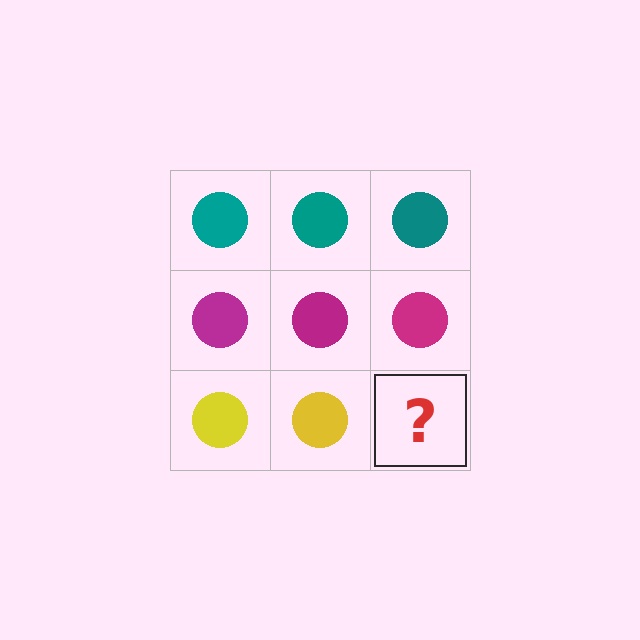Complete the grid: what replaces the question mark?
The question mark should be replaced with a yellow circle.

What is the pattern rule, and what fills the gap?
The rule is that each row has a consistent color. The gap should be filled with a yellow circle.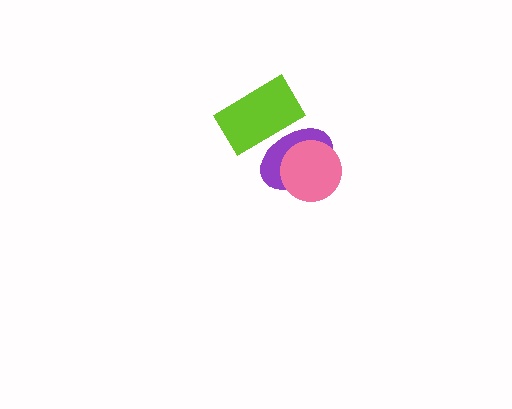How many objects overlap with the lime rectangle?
1 object overlaps with the lime rectangle.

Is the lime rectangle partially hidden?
Yes, it is partially covered by another shape.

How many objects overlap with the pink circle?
1 object overlaps with the pink circle.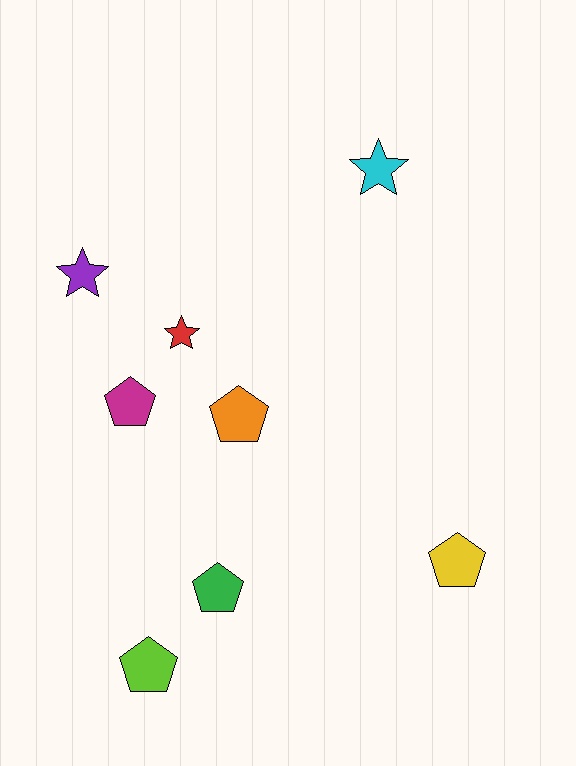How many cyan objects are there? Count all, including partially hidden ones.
There is 1 cyan object.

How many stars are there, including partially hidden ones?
There are 3 stars.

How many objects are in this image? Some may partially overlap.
There are 8 objects.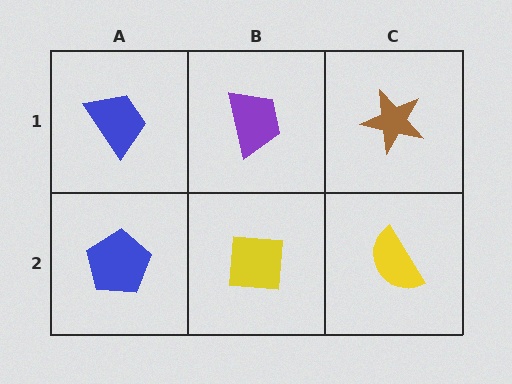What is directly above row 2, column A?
A blue trapezoid.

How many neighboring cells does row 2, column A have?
2.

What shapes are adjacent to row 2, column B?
A purple trapezoid (row 1, column B), a blue pentagon (row 2, column A), a yellow semicircle (row 2, column C).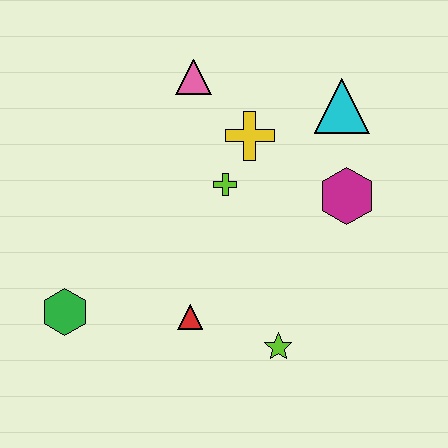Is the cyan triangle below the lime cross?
No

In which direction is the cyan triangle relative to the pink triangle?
The cyan triangle is to the right of the pink triangle.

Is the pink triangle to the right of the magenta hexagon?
No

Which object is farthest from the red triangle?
The cyan triangle is farthest from the red triangle.